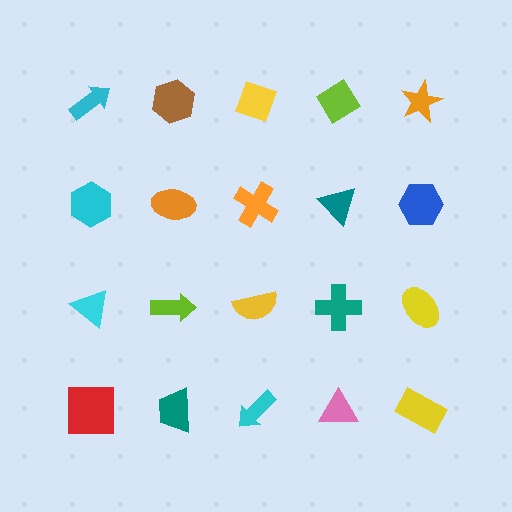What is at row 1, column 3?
A yellow diamond.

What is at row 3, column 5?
A yellow ellipse.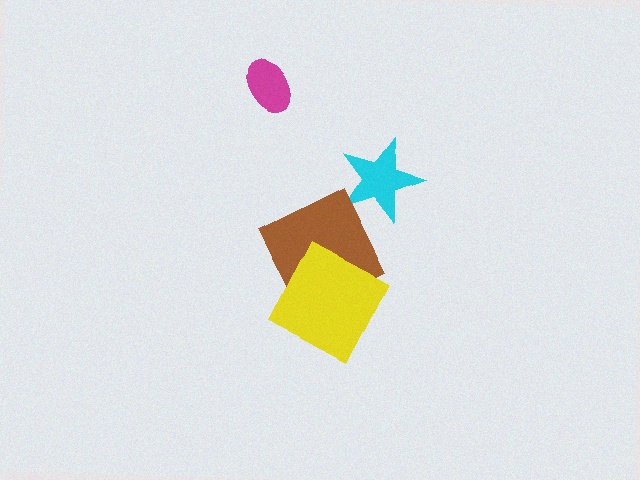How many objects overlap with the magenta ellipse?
0 objects overlap with the magenta ellipse.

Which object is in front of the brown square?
The yellow square is in front of the brown square.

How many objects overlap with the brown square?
1 object overlaps with the brown square.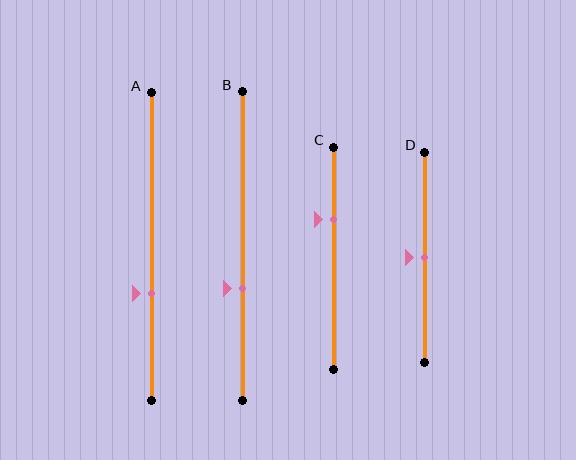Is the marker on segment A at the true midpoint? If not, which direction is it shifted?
No, the marker on segment A is shifted downward by about 15% of the segment length.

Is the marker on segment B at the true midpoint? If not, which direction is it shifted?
No, the marker on segment B is shifted downward by about 14% of the segment length.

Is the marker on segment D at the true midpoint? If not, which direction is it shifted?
Yes, the marker on segment D is at the true midpoint.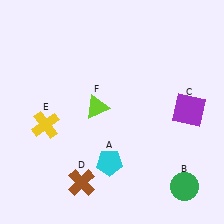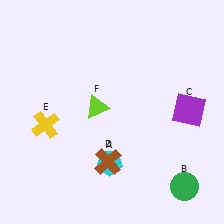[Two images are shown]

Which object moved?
The brown cross (D) moved right.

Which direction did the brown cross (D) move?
The brown cross (D) moved right.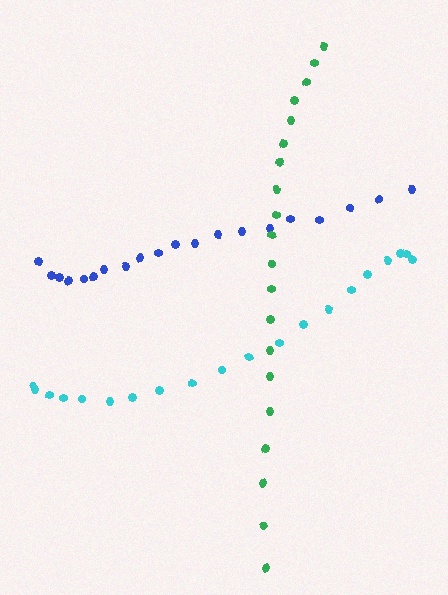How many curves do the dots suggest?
There are 3 distinct paths.